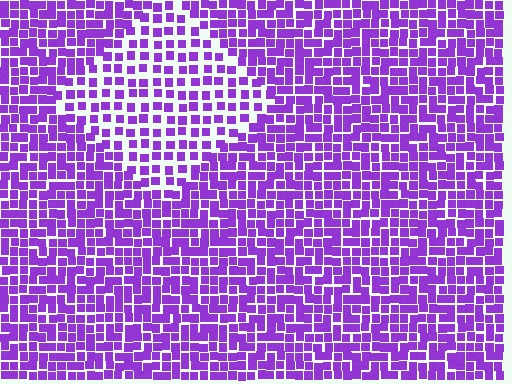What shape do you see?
I see a diamond.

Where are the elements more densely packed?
The elements are more densely packed outside the diamond boundary.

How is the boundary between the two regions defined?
The boundary is defined by a change in element density (approximately 1.7x ratio). All elements are the same color, size, and shape.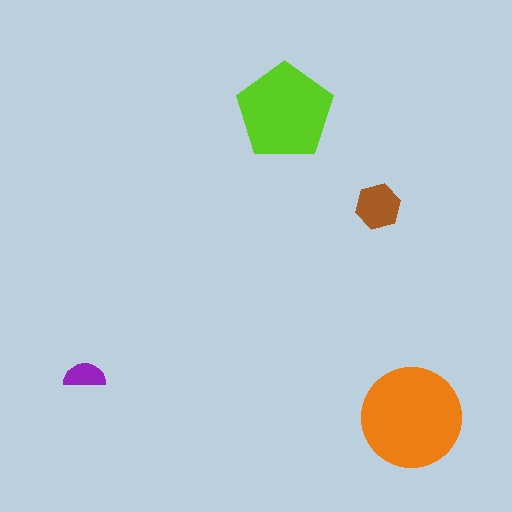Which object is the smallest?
The purple semicircle.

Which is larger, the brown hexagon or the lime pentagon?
The lime pentagon.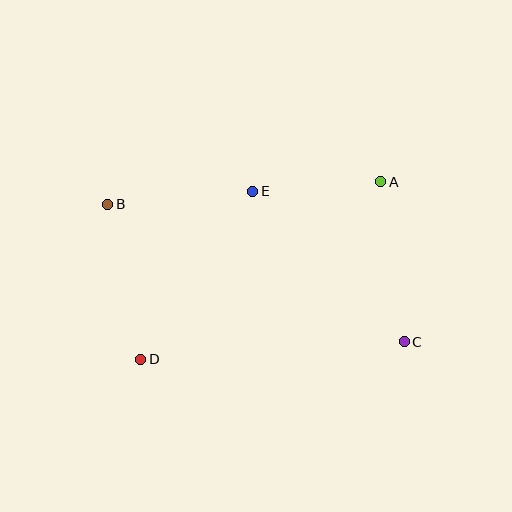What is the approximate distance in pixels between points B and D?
The distance between B and D is approximately 159 pixels.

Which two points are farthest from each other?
Points B and C are farthest from each other.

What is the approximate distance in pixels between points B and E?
The distance between B and E is approximately 145 pixels.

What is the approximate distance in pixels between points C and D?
The distance between C and D is approximately 264 pixels.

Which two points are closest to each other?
Points A and E are closest to each other.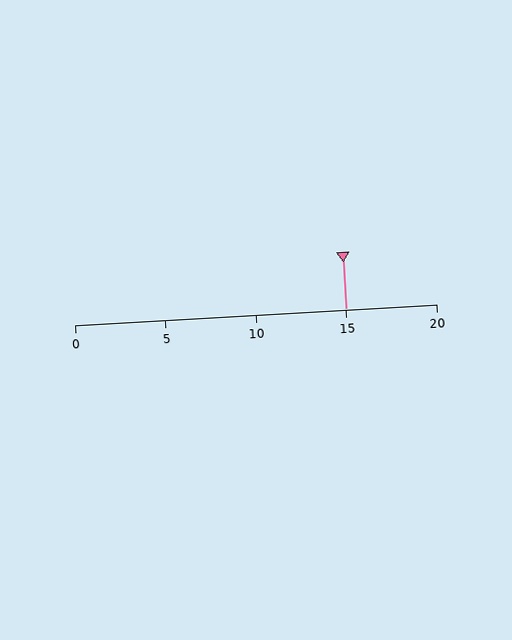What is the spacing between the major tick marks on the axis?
The major ticks are spaced 5 apart.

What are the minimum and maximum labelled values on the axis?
The axis runs from 0 to 20.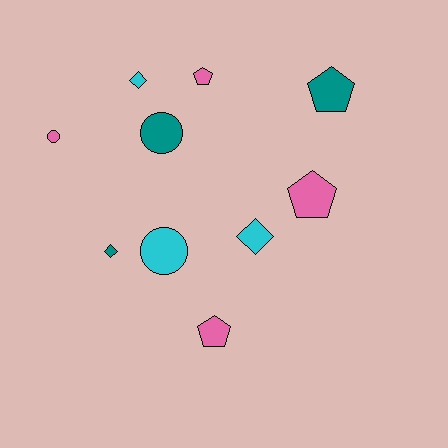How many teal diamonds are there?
There is 1 teal diamond.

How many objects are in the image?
There are 10 objects.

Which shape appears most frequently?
Pentagon, with 4 objects.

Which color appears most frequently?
Pink, with 4 objects.